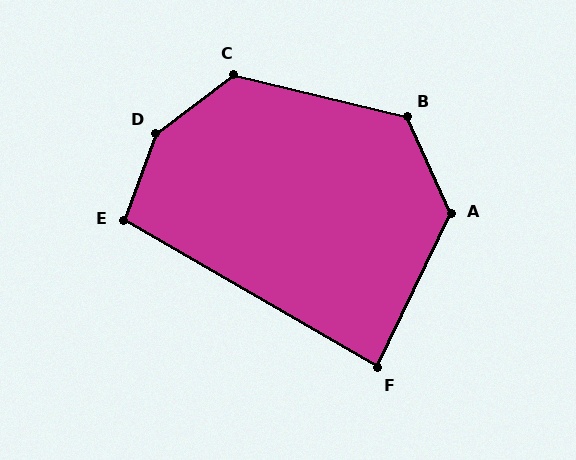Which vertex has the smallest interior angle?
F, at approximately 86 degrees.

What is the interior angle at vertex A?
Approximately 130 degrees (obtuse).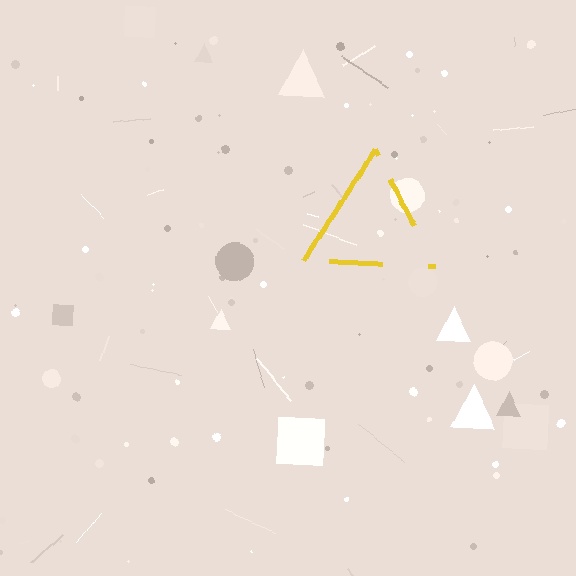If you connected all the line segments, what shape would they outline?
They would outline a triangle.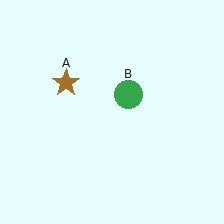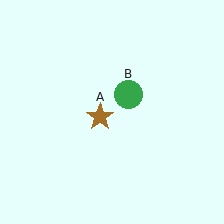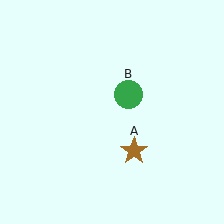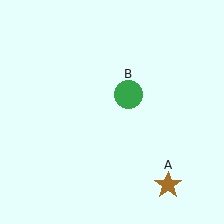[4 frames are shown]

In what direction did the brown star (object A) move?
The brown star (object A) moved down and to the right.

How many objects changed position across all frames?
1 object changed position: brown star (object A).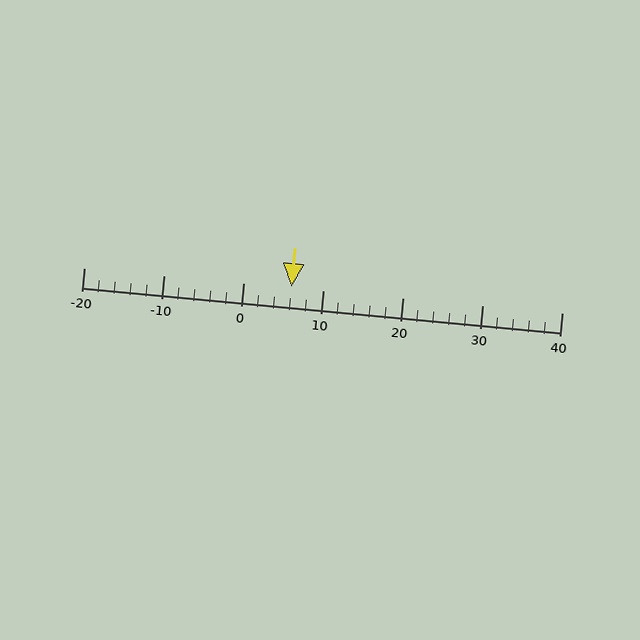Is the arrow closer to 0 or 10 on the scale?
The arrow is closer to 10.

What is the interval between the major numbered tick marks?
The major tick marks are spaced 10 units apart.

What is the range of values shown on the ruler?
The ruler shows values from -20 to 40.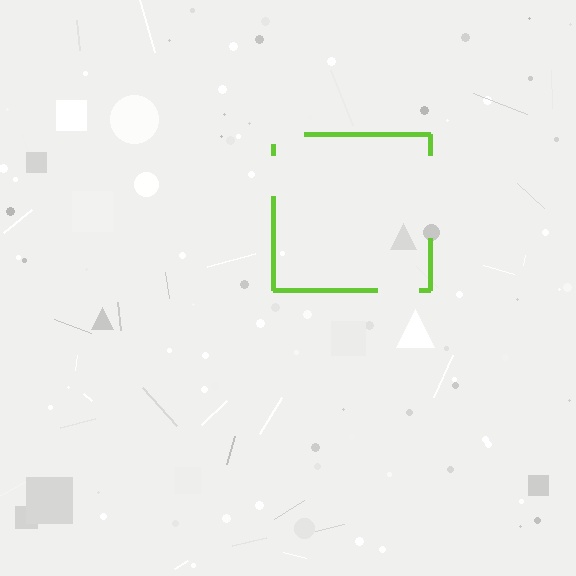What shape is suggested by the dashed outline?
The dashed outline suggests a square.